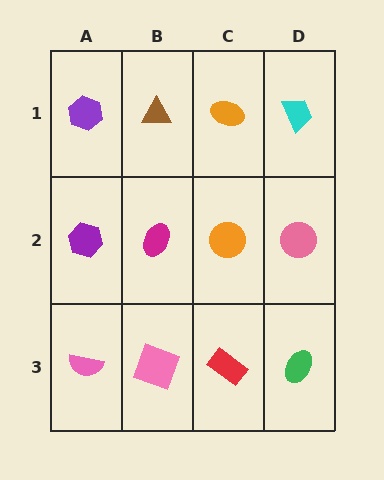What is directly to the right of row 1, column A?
A brown triangle.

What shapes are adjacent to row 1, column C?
An orange circle (row 2, column C), a brown triangle (row 1, column B), a cyan trapezoid (row 1, column D).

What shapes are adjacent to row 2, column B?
A brown triangle (row 1, column B), a pink square (row 3, column B), a purple hexagon (row 2, column A), an orange circle (row 2, column C).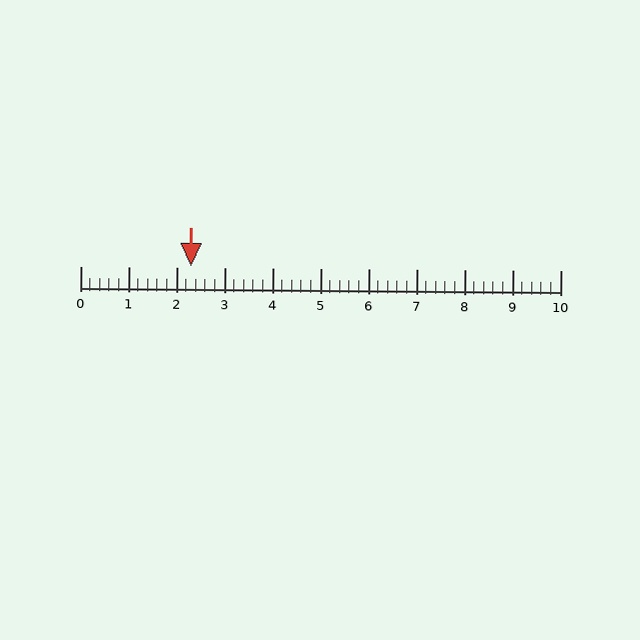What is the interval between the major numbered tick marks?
The major tick marks are spaced 1 units apart.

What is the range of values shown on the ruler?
The ruler shows values from 0 to 10.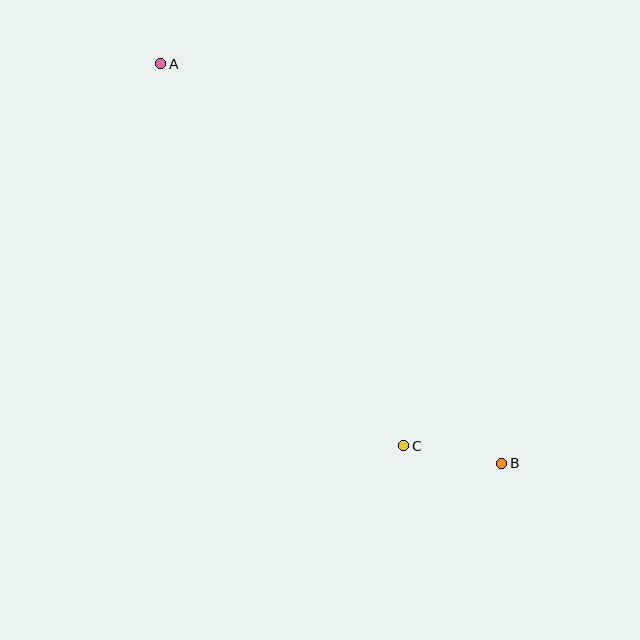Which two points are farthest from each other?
Points A and B are farthest from each other.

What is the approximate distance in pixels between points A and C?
The distance between A and C is approximately 453 pixels.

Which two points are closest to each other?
Points B and C are closest to each other.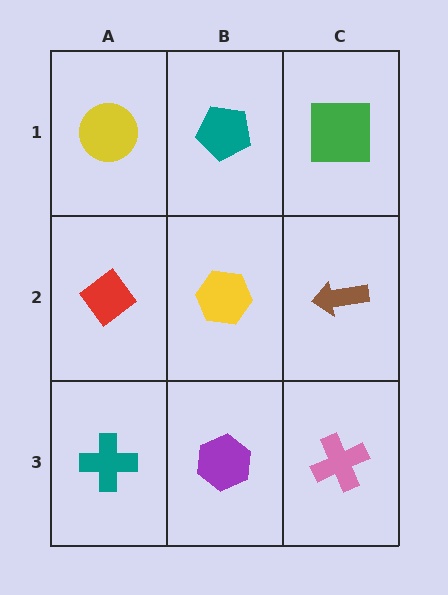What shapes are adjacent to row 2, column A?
A yellow circle (row 1, column A), a teal cross (row 3, column A), a yellow hexagon (row 2, column B).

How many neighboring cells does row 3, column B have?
3.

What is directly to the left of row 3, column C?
A purple hexagon.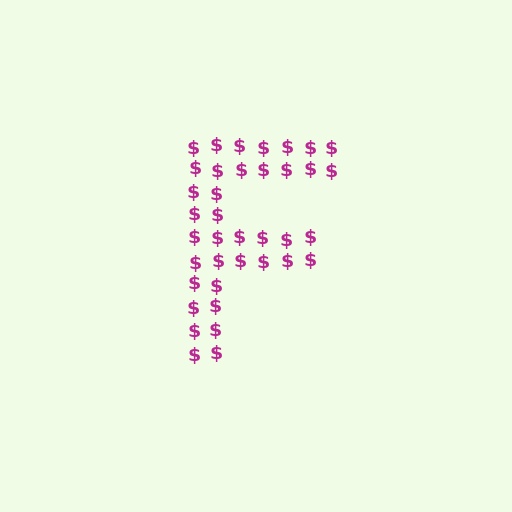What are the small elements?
The small elements are dollar signs.